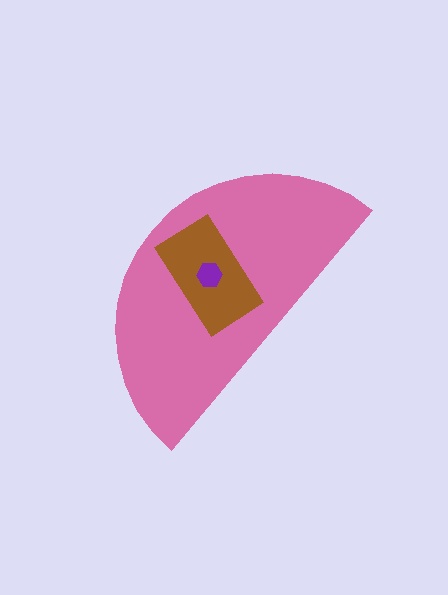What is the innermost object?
The purple hexagon.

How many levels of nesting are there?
3.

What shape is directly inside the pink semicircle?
The brown rectangle.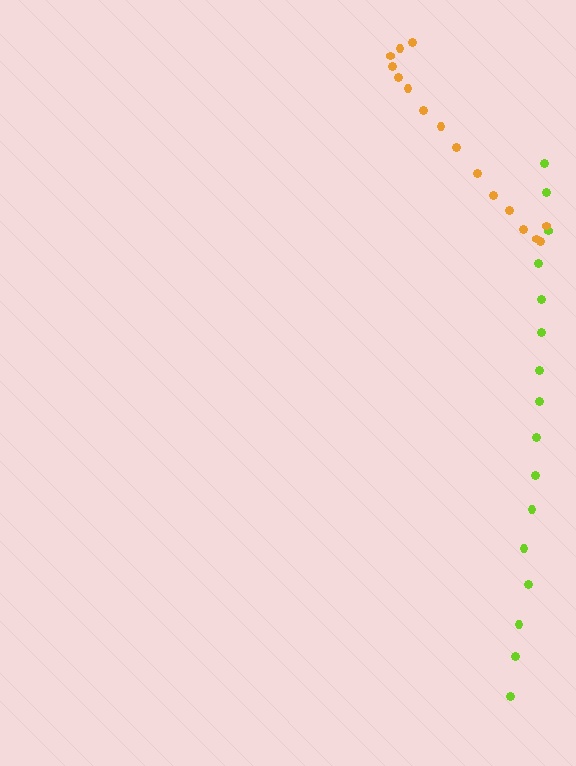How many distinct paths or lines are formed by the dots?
There are 2 distinct paths.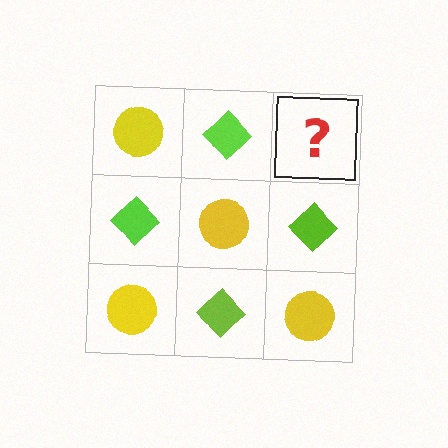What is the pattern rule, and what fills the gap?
The rule is that it alternates yellow circle and lime diamond in a checkerboard pattern. The gap should be filled with a yellow circle.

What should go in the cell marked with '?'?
The missing cell should contain a yellow circle.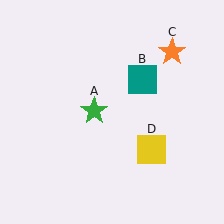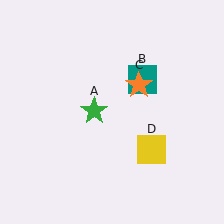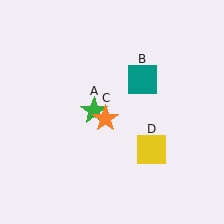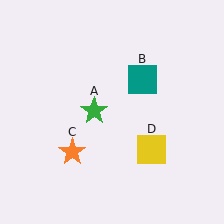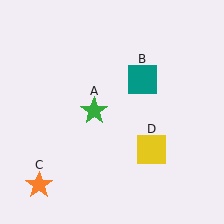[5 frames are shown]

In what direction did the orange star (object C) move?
The orange star (object C) moved down and to the left.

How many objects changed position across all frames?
1 object changed position: orange star (object C).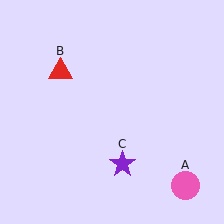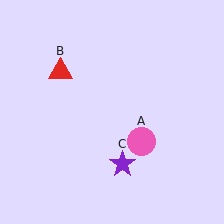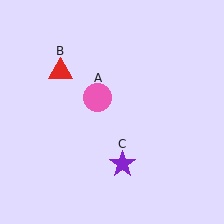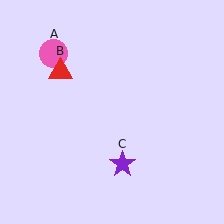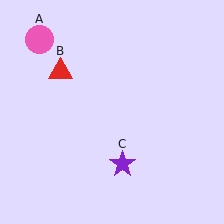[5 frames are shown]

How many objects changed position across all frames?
1 object changed position: pink circle (object A).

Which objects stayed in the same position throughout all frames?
Red triangle (object B) and purple star (object C) remained stationary.